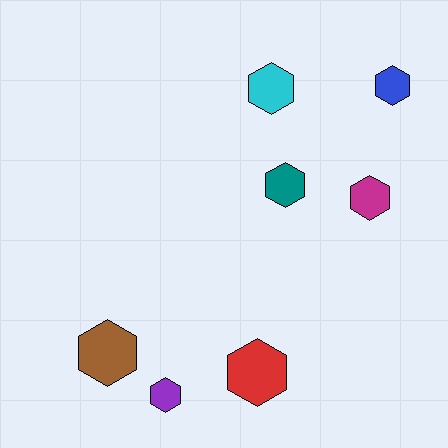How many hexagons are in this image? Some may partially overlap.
There are 7 hexagons.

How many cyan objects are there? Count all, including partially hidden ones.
There is 1 cyan object.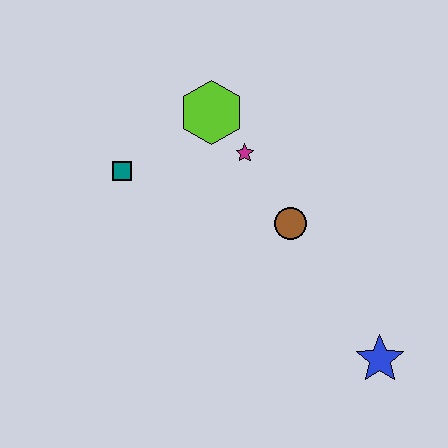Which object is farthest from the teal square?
The blue star is farthest from the teal square.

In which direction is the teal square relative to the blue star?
The teal square is to the left of the blue star.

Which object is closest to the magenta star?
The lime hexagon is closest to the magenta star.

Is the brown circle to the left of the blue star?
Yes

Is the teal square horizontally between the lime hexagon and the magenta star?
No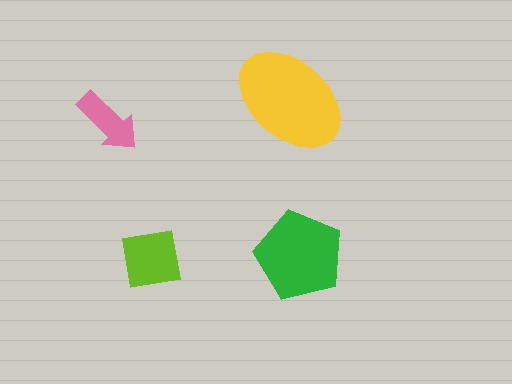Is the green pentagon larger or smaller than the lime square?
Larger.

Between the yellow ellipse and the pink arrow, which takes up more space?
The yellow ellipse.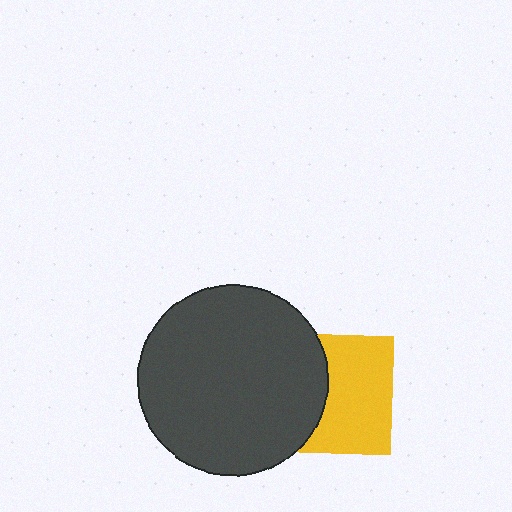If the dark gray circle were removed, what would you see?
You would see the complete yellow square.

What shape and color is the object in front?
The object in front is a dark gray circle.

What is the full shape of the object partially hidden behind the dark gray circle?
The partially hidden object is a yellow square.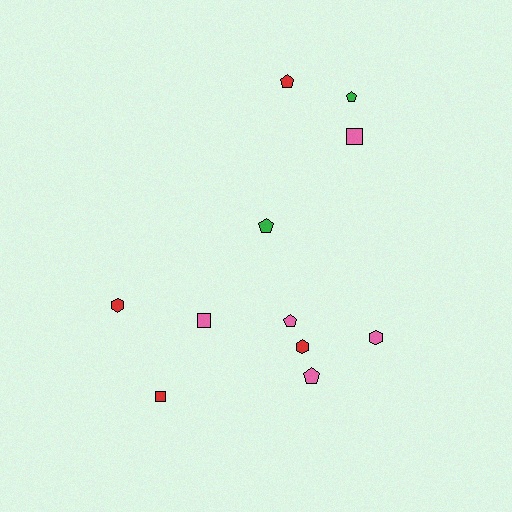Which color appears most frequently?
Pink, with 5 objects.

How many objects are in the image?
There are 11 objects.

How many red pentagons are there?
There is 1 red pentagon.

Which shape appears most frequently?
Pentagon, with 5 objects.